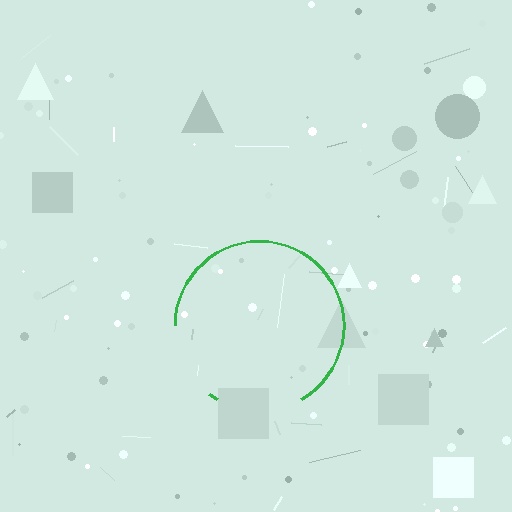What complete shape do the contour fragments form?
The contour fragments form a circle.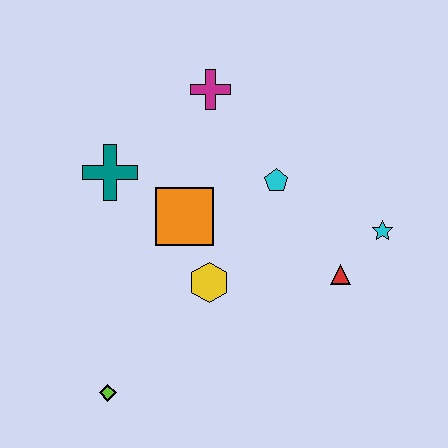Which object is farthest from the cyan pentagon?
The lime diamond is farthest from the cyan pentagon.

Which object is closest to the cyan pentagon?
The orange square is closest to the cyan pentagon.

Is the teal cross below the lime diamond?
No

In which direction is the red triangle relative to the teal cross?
The red triangle is to the right of the teal cross.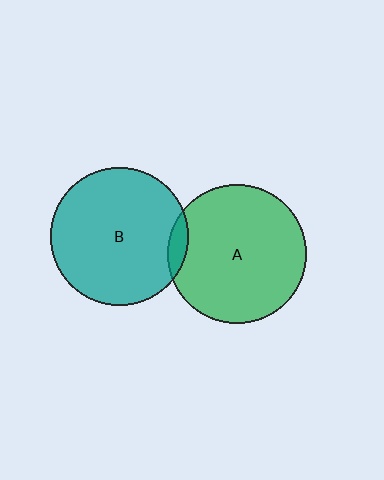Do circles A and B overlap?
Yes.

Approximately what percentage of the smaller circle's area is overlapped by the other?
Approximately 5%.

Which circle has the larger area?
Circle A (green).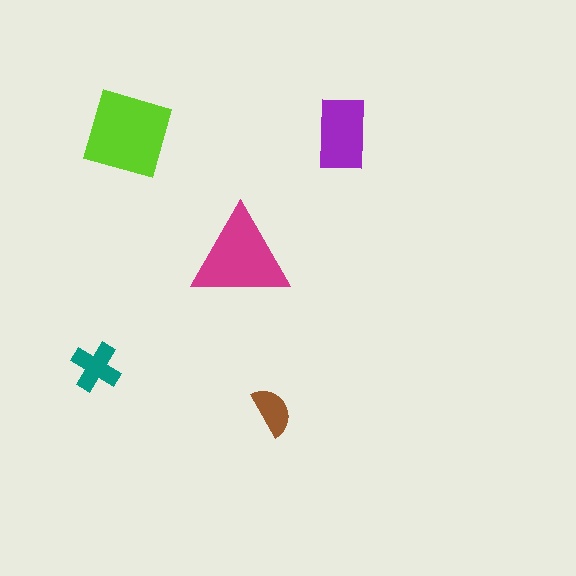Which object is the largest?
The lime square.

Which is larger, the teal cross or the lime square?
The lime square.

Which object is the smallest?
The brown semicircle.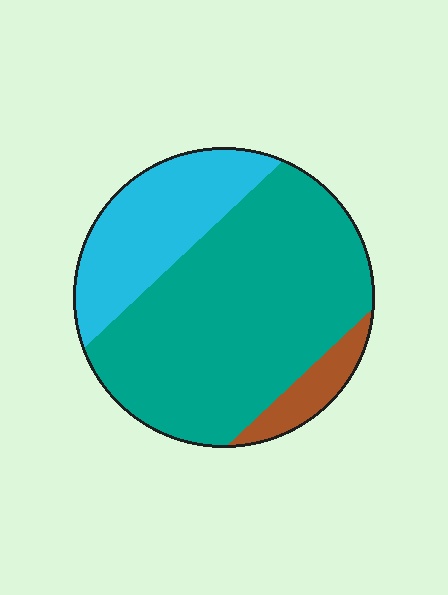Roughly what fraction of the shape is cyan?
Cyan covers around 25% of the shape.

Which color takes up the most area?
Teal, at roughly 65%.